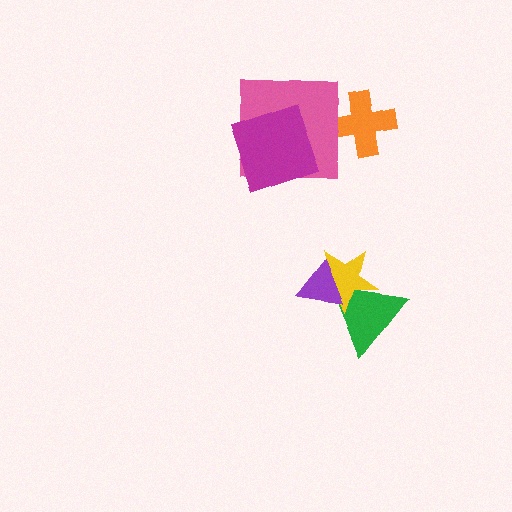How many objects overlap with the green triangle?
2 objects overlap with the green triangle.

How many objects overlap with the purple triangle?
2 objects overlap with the purple triangle.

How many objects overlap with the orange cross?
0 objects overlap with the orange cross.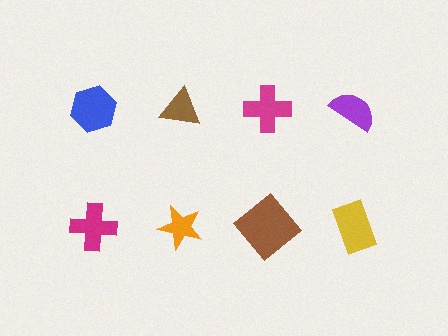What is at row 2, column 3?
A brown diamond.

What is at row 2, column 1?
A magenta cross.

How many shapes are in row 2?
4 shapes.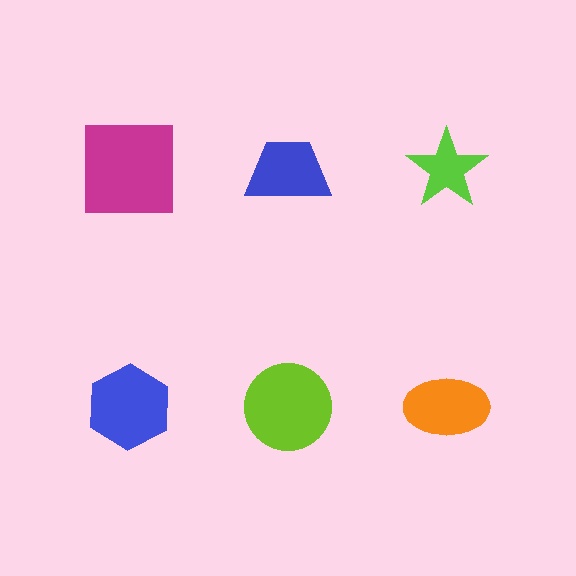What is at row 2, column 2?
A lime circle.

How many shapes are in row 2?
3 shapes.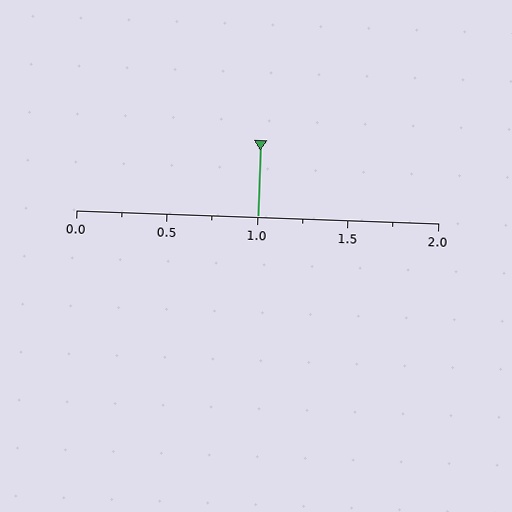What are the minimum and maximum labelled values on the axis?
The axis runs from 0.0 to 2.0.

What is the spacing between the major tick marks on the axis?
The major ticks are spaced 0.5 apart.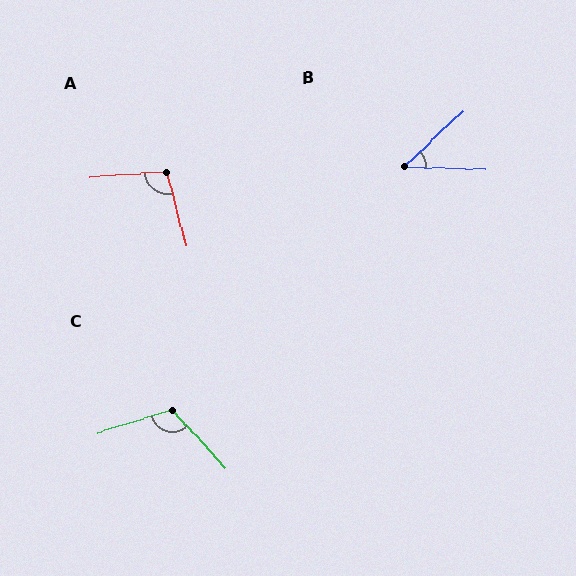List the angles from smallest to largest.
B (45°), A (101°), C (116°).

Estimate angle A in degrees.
Approximately 101 degrees.